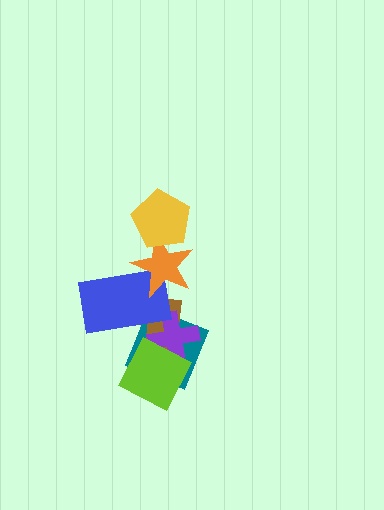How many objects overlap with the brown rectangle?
3 objects overlap with the brown rectangle.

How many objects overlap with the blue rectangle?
4 objects overlap with the blue rectangle.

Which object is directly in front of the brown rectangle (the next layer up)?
The purple cross is directly in front of the brown rectangle.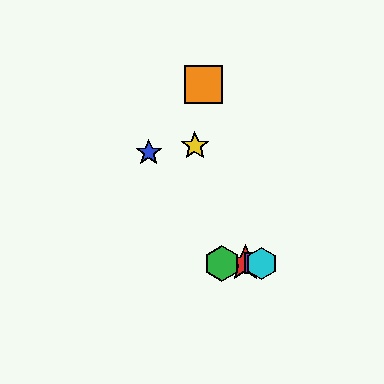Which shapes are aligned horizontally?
The red star, the green hexagon, the purple square, the cyan hexagon are aligned horizontally.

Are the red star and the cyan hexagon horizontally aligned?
Yes, both are at y≈263.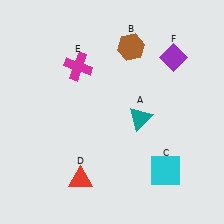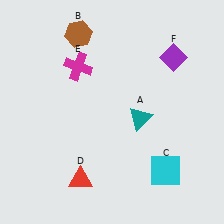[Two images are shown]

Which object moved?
The brown hexagon (B) moved left.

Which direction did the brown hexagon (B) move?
The brown hexagon (B) moved left.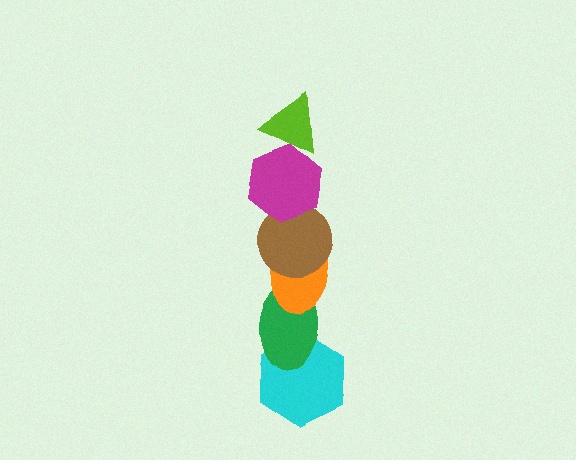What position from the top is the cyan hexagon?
The cyan hexagon is 6th from the top.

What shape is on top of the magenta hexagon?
The lime triangle is on top of the magenta hexagon.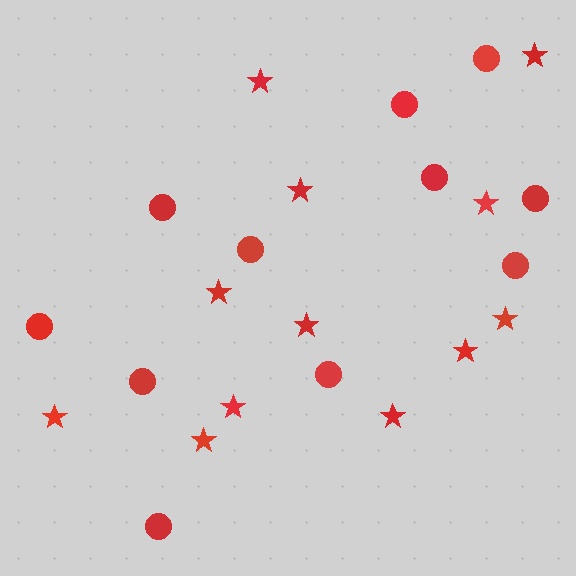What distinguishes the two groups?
There are 2 groups: one group of circles (11) and one group of stars (12).